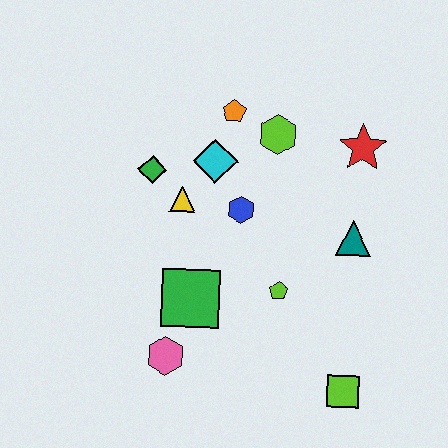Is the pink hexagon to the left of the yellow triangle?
Yes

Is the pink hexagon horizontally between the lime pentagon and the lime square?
No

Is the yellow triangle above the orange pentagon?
No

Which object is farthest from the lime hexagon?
The lime square is farthest from the lime hexagon.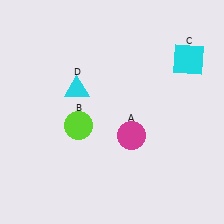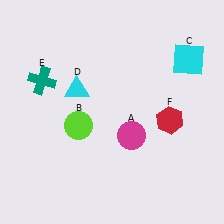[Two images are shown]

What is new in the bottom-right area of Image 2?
A red hexagon (F) was added in the bottom-right area of Image 2.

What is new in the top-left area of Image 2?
A teal cross (E) was added in the top-left area of Image 2.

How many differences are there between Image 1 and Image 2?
There are 2 differences between the two images.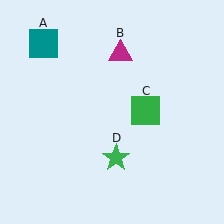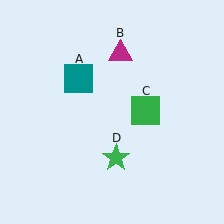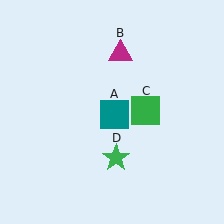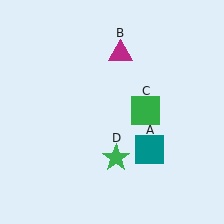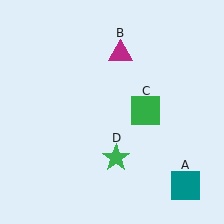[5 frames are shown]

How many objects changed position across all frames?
1 object changed position: teal square (object A).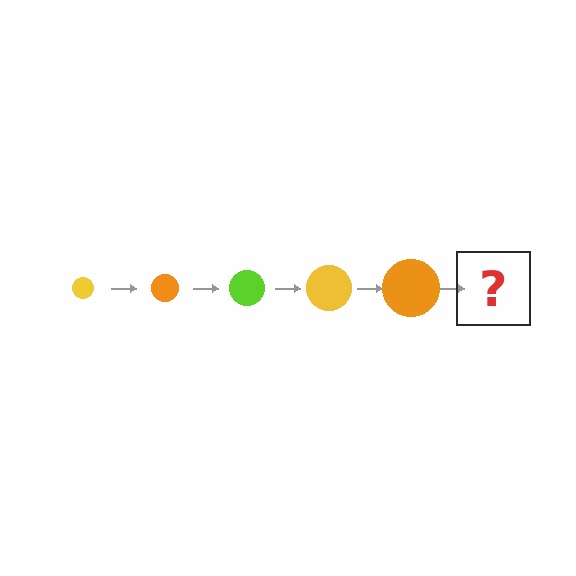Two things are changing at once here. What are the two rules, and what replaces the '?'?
The two rules are that the circle grows larger each step and the color cycles through yellow, orange, and lime. The '?' should be a lime circle, larger than the previous one.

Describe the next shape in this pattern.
It should be a lime circle, larger than the previous one.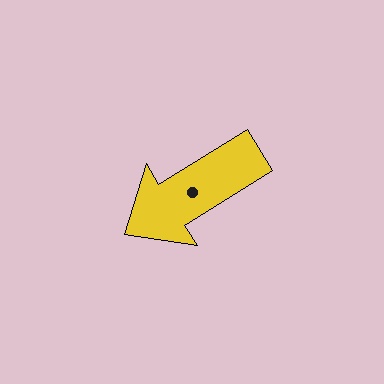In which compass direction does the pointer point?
Southwest.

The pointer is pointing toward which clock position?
Roughly 8 o'clock.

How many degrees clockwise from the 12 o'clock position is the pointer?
Approximately 238 degrees.